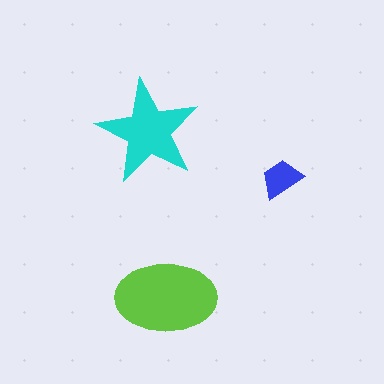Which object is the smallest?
The blue trapezoid.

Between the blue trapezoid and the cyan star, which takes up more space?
The cyan star.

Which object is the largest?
The lime ellipse.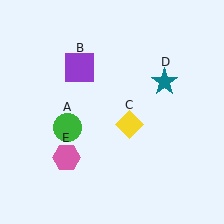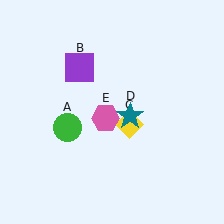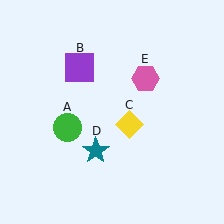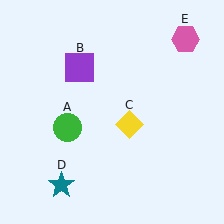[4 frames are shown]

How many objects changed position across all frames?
2 objects changed position: teal star (object D), pink hexagon (object E).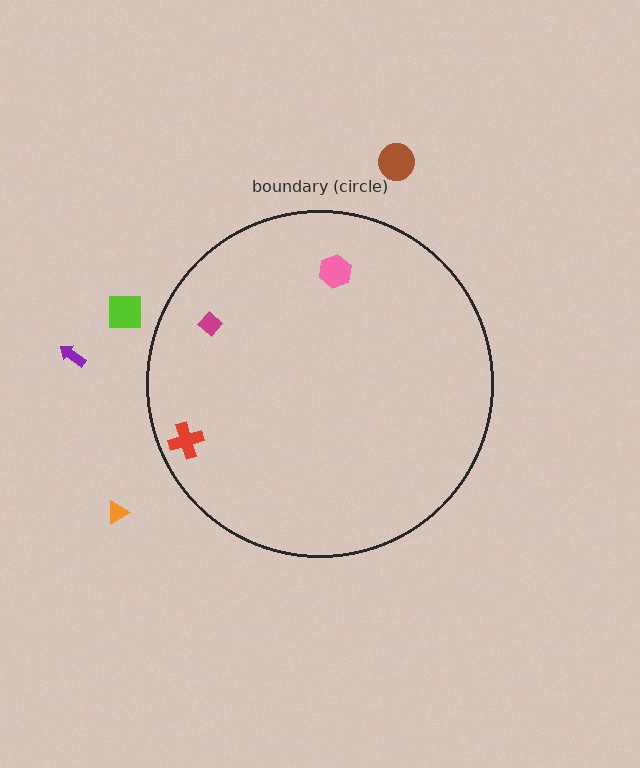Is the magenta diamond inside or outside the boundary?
Inside.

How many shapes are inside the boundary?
3 inside, 4 outside.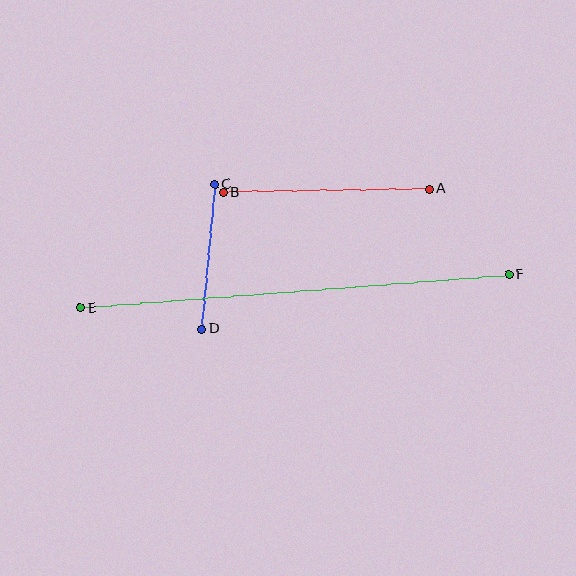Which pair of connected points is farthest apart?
Points E and F are farthest apart.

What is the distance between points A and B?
The distance is approximately 206 pixels.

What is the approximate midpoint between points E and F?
The midpoint is at approximately (295, 291) pixels.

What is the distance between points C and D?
The distance is approximately 145 pixels.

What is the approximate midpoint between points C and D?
The midpoint is at approximately (208, 257) pixels.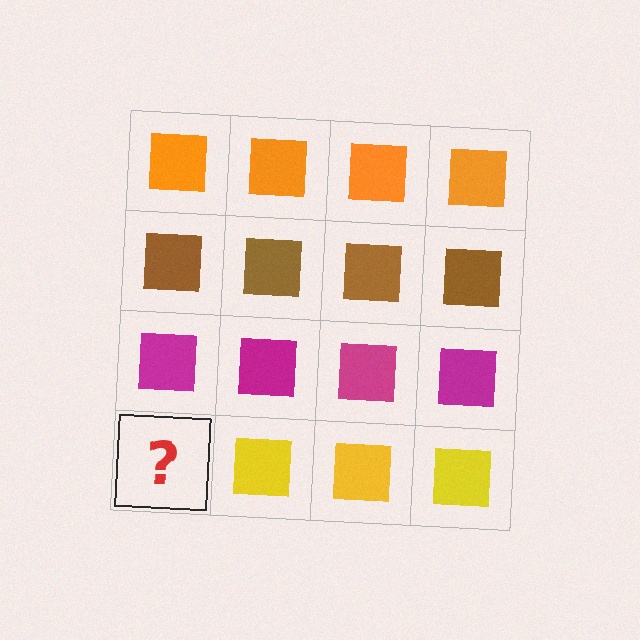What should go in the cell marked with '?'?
The missing cell should contain a yellow square.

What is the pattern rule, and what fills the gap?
The rule is that each row has a consistent color. The gap should be filled with a yellow square.